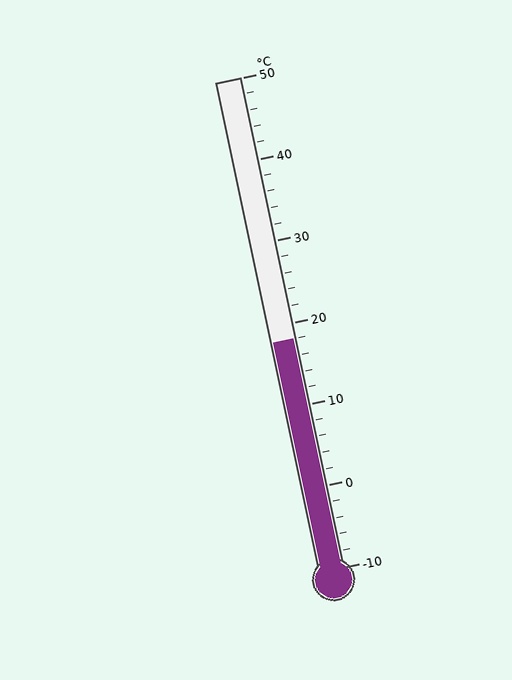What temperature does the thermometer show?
The thermometer shows approximately 18°C.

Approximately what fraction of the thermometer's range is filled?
The thermometer is filled to approximately 45% of its range.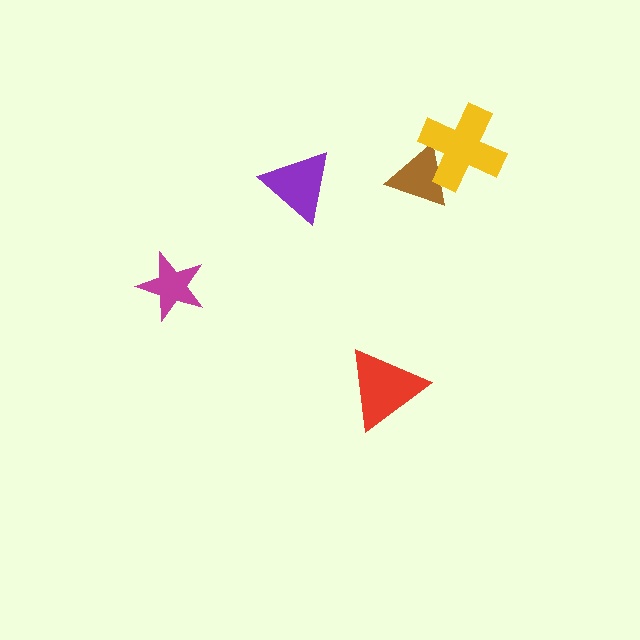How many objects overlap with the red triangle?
0 objects overlap with the red triangle.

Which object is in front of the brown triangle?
The yellow cross is in front of the brown triangle.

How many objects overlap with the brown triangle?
1 object overlaps with the brown triangle.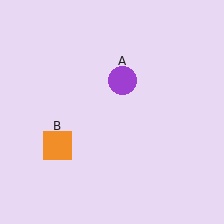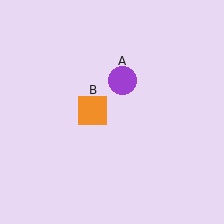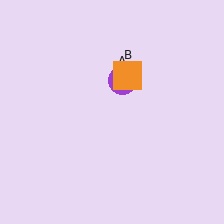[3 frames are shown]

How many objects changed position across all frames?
1 object changed position: orange square (object B).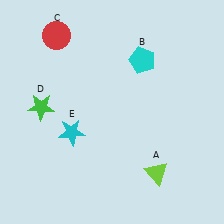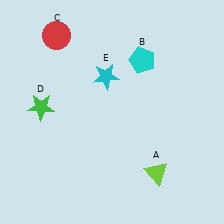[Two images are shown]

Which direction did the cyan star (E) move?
The cyan star (E) moved up.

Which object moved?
The cyan star (E) moved up.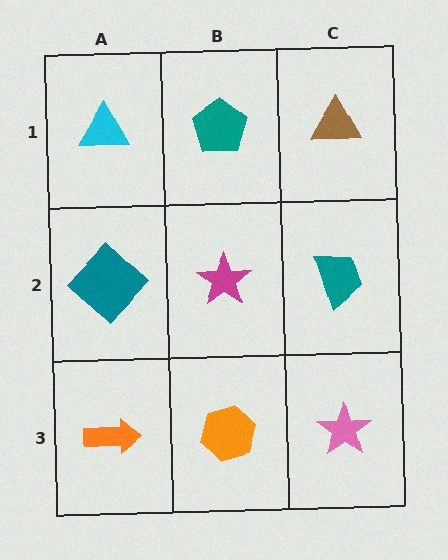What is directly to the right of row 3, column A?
An orange hexagon.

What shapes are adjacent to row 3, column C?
A teal trapezoid (row 2, column C), an orange hexagon (row 3, column B).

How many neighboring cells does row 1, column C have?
2.